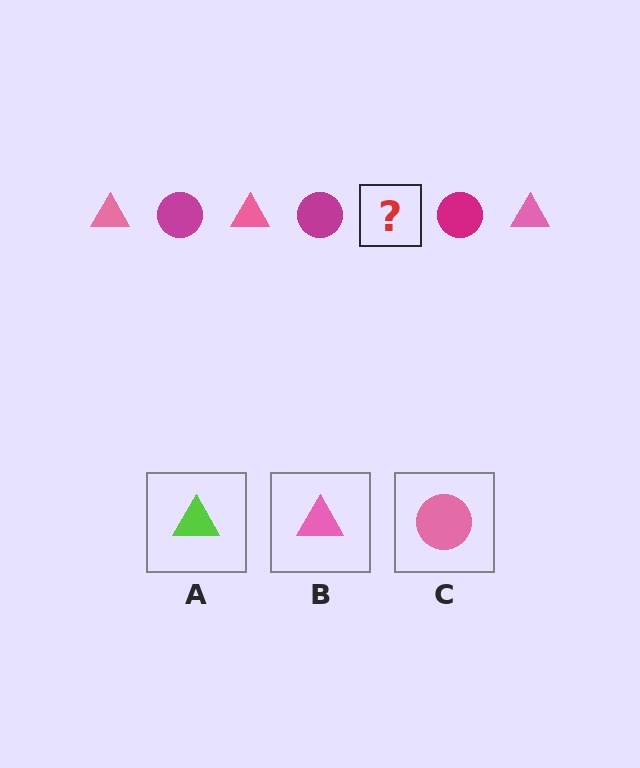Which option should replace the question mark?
Option B.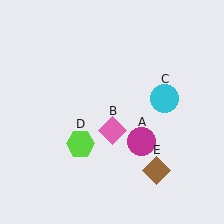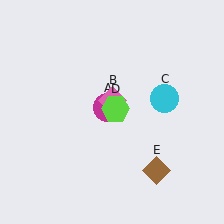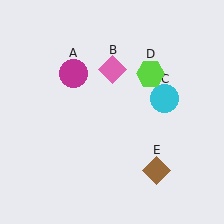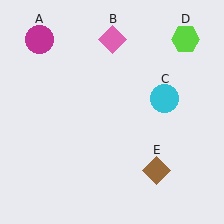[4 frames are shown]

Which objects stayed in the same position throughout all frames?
Cyan circle (object C) and brown diamond (object E) remained stationary.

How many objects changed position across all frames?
3 objects changed position: magenta circle (object A), pink diamond (object B), lime hexagon (object D).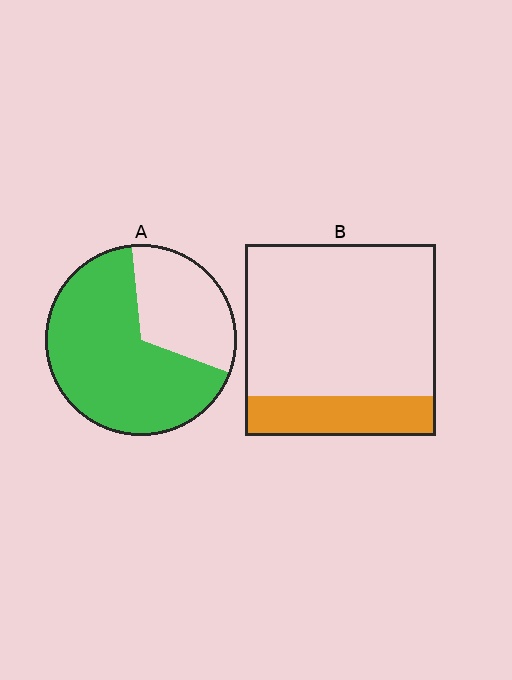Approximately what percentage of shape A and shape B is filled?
A is approximately 70% and B is approximately 20%.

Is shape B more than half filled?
No.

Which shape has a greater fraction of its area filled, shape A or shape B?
Shape A.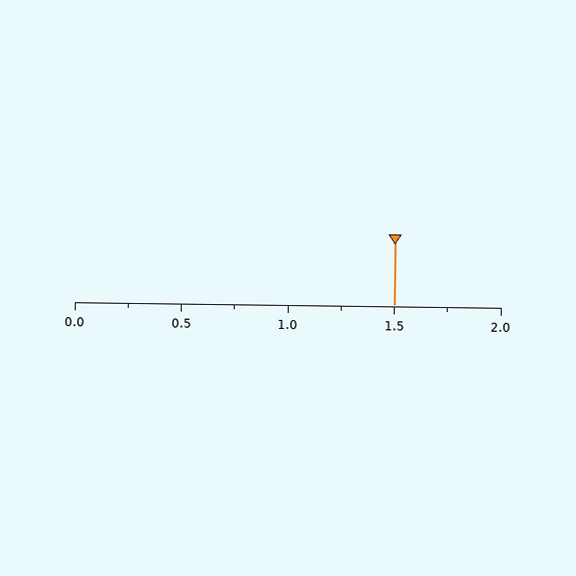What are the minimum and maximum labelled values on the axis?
The axis runs from 0.0 to 2.0.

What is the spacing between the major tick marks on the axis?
The major ticks are spaced 0.5 apart.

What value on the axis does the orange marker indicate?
The marker indicates approximately 1.5.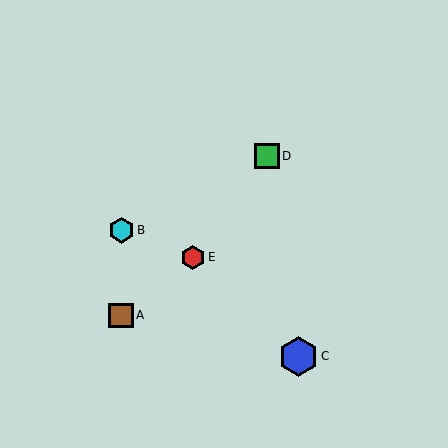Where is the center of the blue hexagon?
The center of the blue hexagon is at (298, 356).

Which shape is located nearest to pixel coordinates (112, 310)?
The brown square (labeled A) at (121, 315) is nearest to that location.